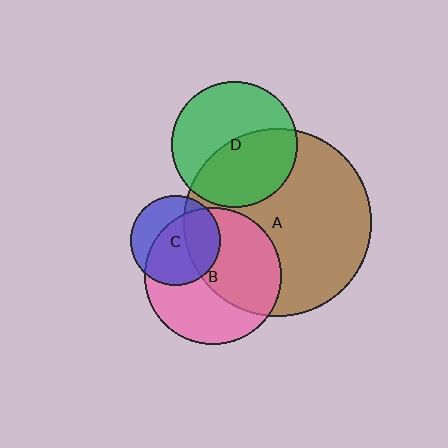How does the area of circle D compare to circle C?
Approximately 1.9 times.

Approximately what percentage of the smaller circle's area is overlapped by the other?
Approximately 65%.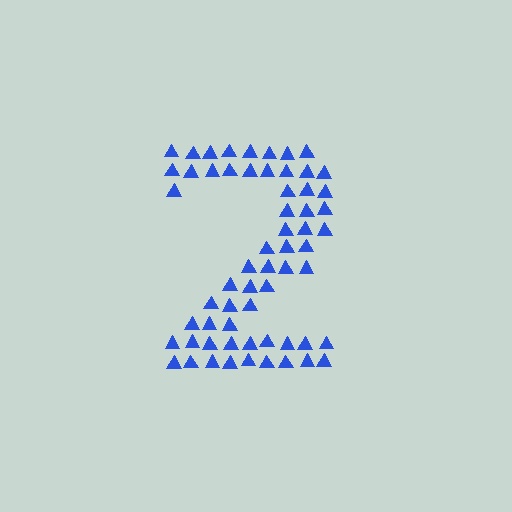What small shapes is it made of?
It is made of small triangles.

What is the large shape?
The large shape is the digit 2.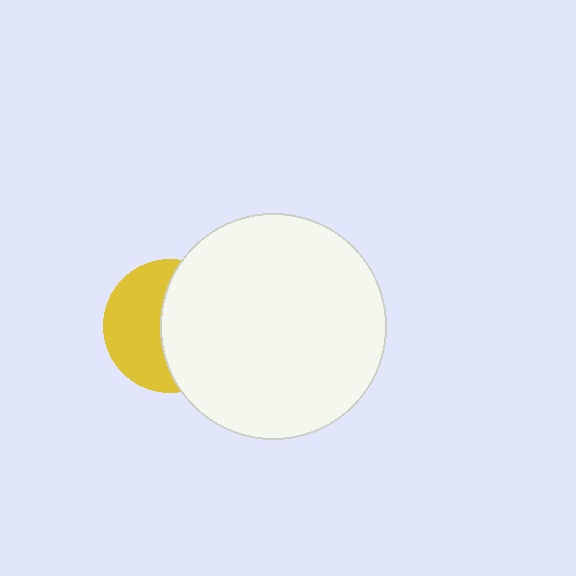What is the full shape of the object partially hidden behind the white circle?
The partially hidden object is a yellow circle.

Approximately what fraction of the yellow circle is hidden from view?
Roughly 53% of the yellow circle is hidden behind the white circle.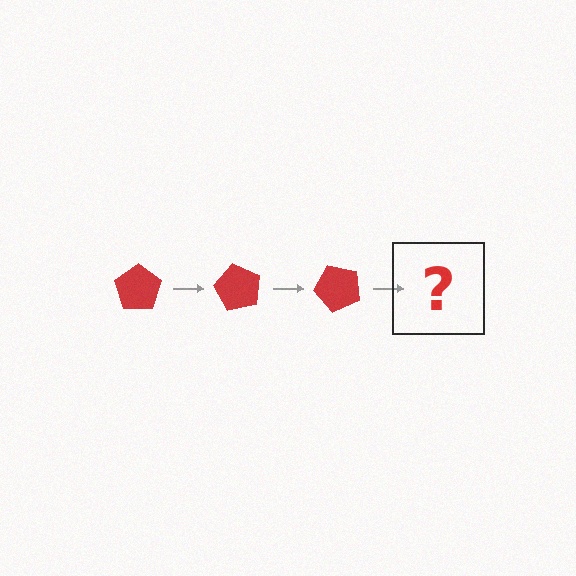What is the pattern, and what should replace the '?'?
The pattern is that the pentagon rotates 60 degrees each step. The '?' should be a red pentagon rotated 180 degrees.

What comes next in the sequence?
The next element should be a red pentagon rotated 180 degrees.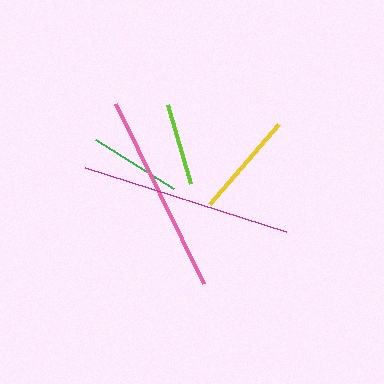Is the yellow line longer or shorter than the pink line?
The pink line is longer than the yellow line.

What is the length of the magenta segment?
The magenta segment is approximately 211 pixels long.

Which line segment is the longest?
The magenta line is the longest at approximately 211 pixels.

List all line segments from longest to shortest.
From longest to shortest: magenta, pink, yellow, green, lime.